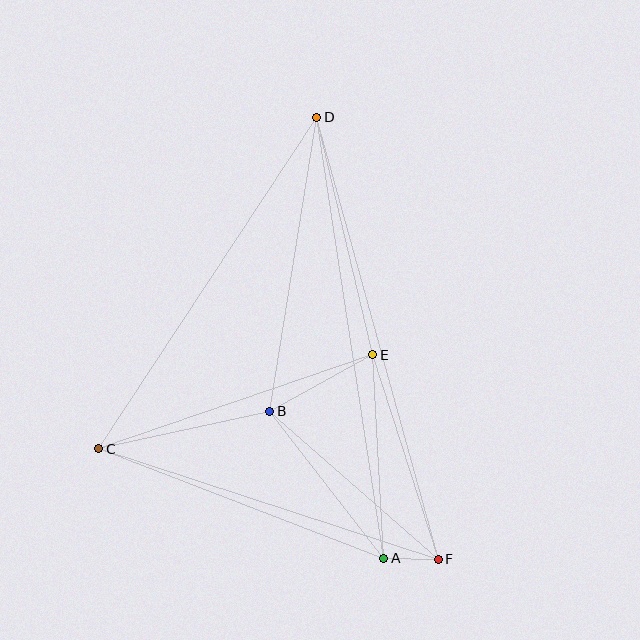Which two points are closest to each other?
Points A and F are closest to each other.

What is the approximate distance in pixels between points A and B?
The distance between A and B is approximately 186 pixels.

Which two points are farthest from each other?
Points D and F are farthest from each other.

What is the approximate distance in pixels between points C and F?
The distance between C and F is approximately 357 pixels.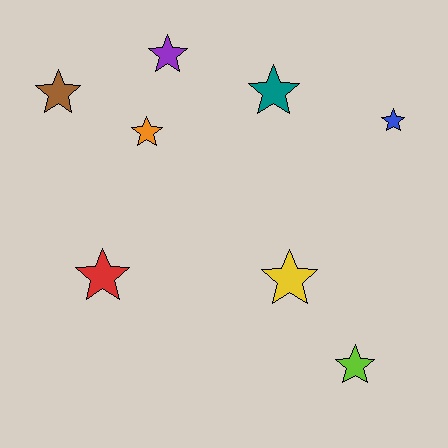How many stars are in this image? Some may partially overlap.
There are 8 stars.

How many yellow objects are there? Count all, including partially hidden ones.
There is 1 yellow object.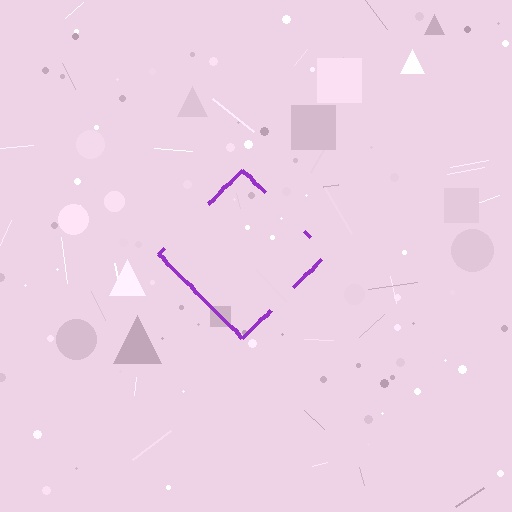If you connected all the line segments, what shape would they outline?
They would outline a diamond.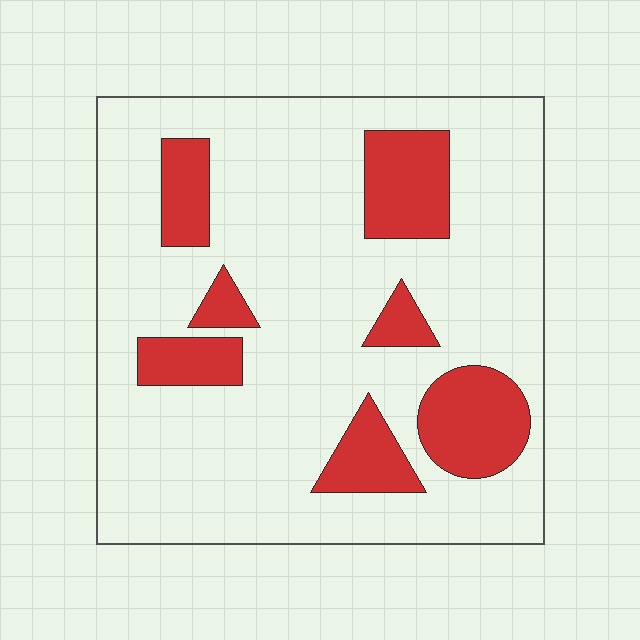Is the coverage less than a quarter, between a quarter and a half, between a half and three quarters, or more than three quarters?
Less than a quarter.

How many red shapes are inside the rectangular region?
7.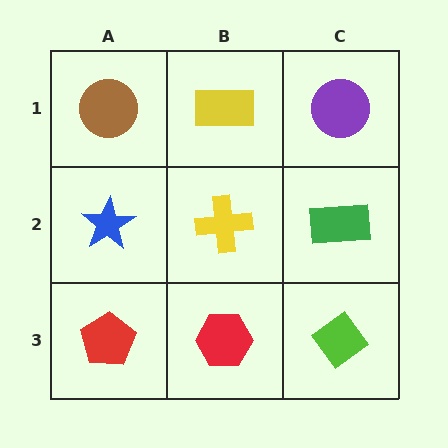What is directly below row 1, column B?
A yellow cross.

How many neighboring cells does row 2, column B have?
4.